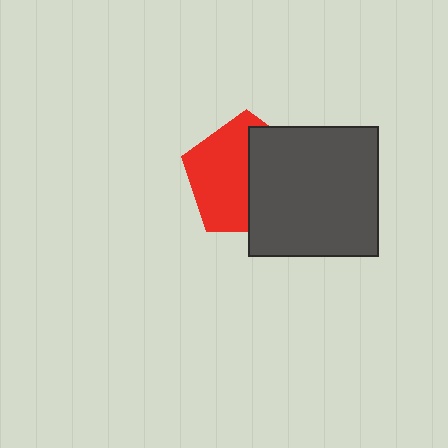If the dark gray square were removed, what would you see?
You would see the complete red pentagon.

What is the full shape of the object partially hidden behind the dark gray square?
The partially hidden object is a red pentagon.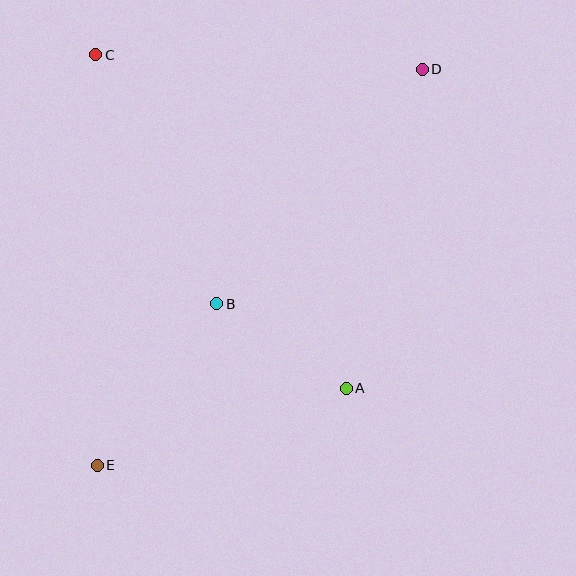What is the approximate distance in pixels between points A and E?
The distance between A and E is approximately 261 pixels.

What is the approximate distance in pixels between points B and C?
The distance between B and C is approximately 277 pixels.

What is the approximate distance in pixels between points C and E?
The distance between C and E is approximately 411 pixels.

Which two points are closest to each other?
Points A and B are closest to each other.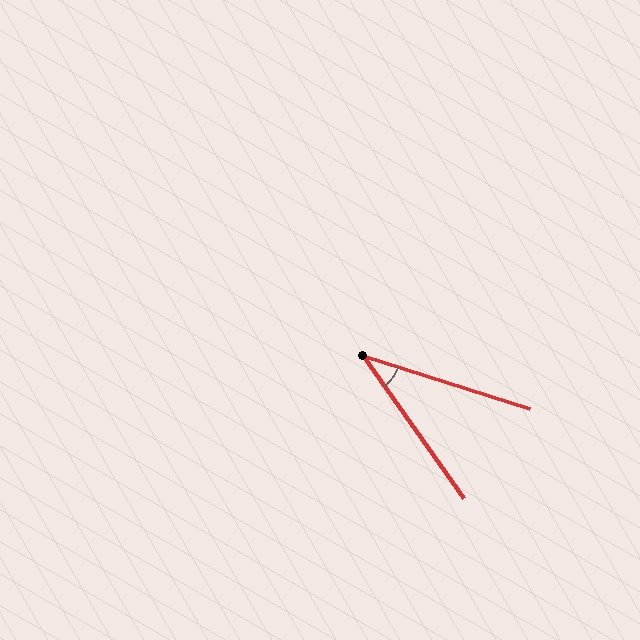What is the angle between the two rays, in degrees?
Approximately 37 degrees.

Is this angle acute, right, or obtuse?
It is acute.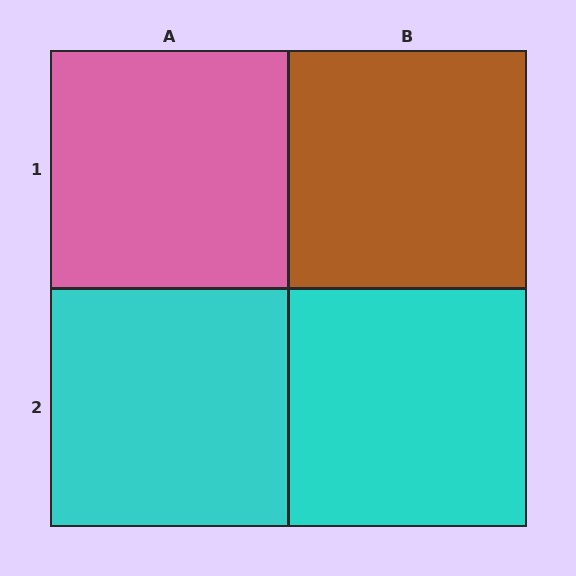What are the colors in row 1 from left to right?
Pink, brown.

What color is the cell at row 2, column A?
Cyan.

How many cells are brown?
1 cell is brown.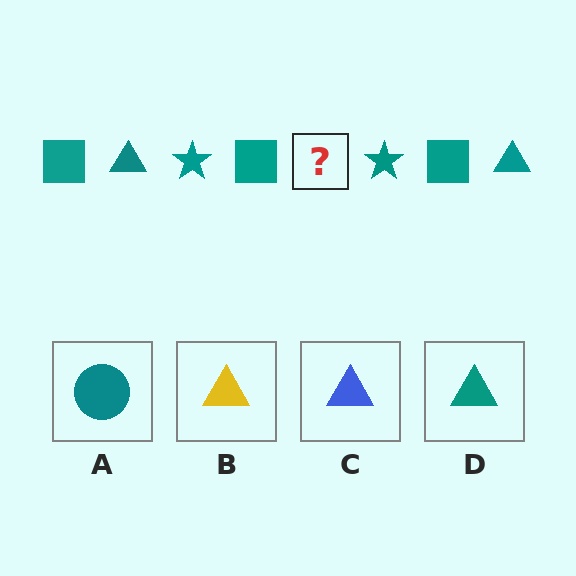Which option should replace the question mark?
Option D.